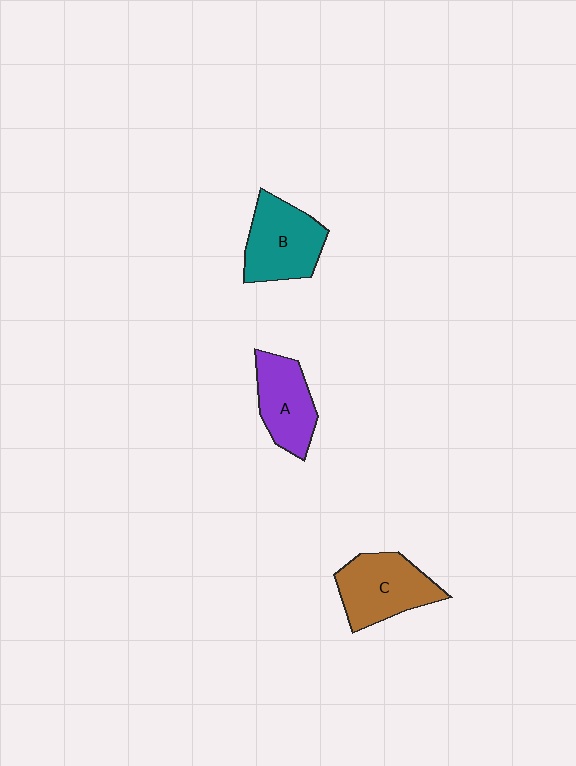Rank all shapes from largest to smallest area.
From largest to smallest: C (brown), B (teal), A (purple).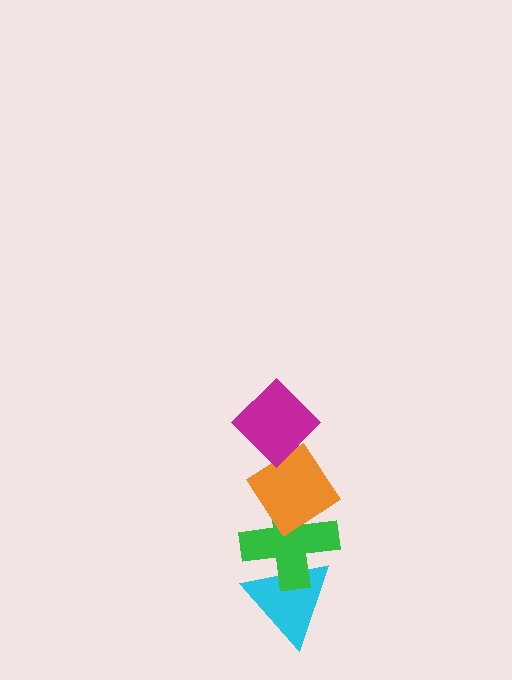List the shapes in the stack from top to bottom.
From top to bottom: the magenta diamond, the orange diamond, the green cross, the cyan triangle.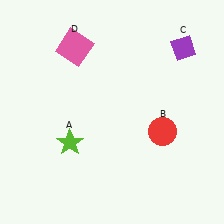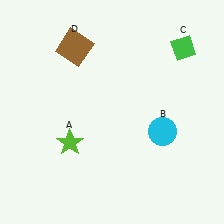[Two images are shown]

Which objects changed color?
B changed from red to cyan. C changed from purple to green. D changed from pink to brown.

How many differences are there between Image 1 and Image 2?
There are 3 differences between the two images.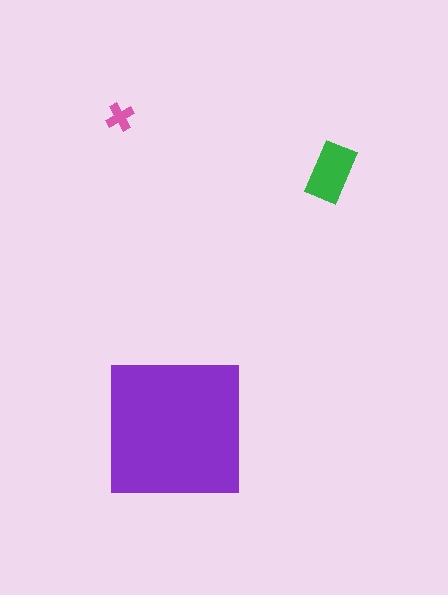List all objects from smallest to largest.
The pink cross, the green rectangle, the purple square.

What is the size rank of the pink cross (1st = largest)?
3rd.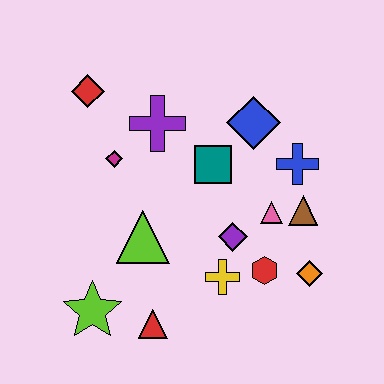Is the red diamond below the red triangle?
No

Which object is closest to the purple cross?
The magenta diamond is closest to the purple cross.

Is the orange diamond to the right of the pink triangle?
Yes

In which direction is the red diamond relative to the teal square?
The red diamond is to the left of the teal square.